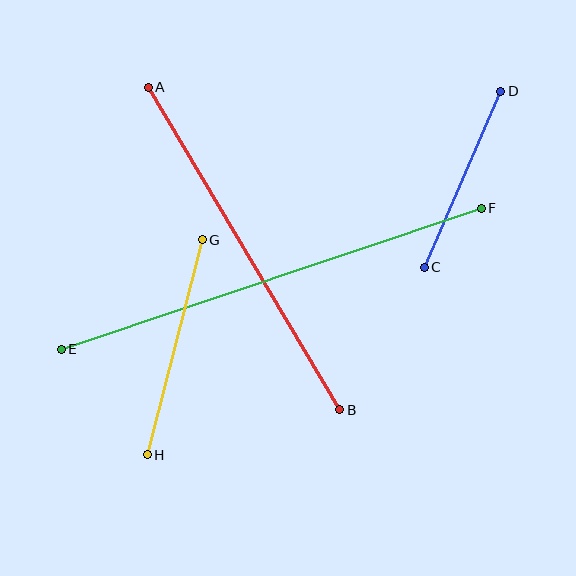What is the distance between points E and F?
The distance is approximately 443 pixels.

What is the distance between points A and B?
The distance is approximately 375 pixels.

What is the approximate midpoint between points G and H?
The midpoint is at approximately (175, 347) pixels.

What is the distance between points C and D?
The distance is approximately 192 pixels.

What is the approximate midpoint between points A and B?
The midpoint is at approximately (244, 248) pixels.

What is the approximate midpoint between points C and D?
The midpoint is at approximately (463, 179) pixels.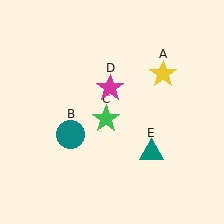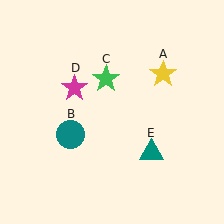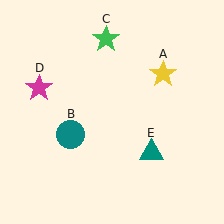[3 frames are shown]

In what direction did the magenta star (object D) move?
The magenta star (object D) moved left.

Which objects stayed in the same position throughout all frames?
Yellow star (object A) and teal circle (object B) and teal triangle (object E) remained stationary.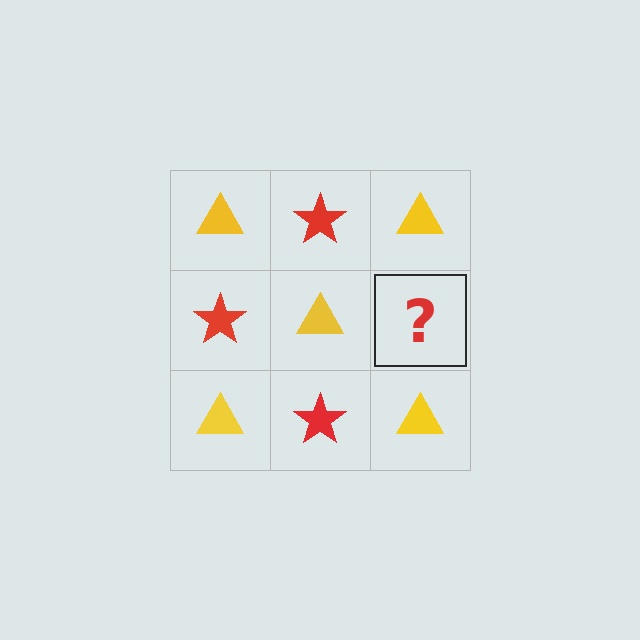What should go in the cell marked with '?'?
The missing cell should contain a red star.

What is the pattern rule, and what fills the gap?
The rule is that it alternates yellow triangle and red star in a checkerboard pattern. The gap should be filled with a red star.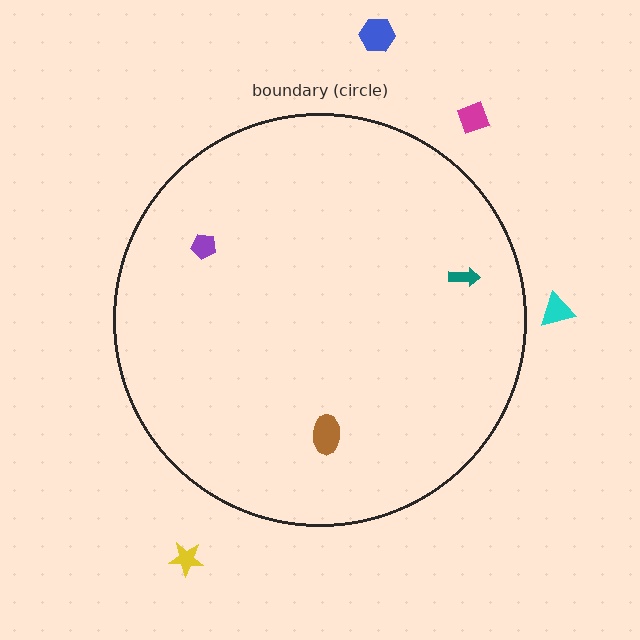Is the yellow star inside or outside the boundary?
Outside.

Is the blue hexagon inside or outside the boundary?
Outside.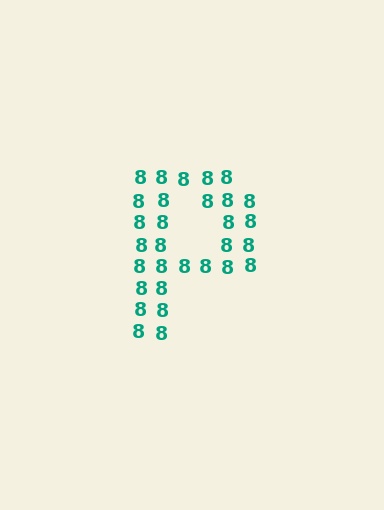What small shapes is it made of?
It is made of small digit 8's.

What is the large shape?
The large shape is the letter P.